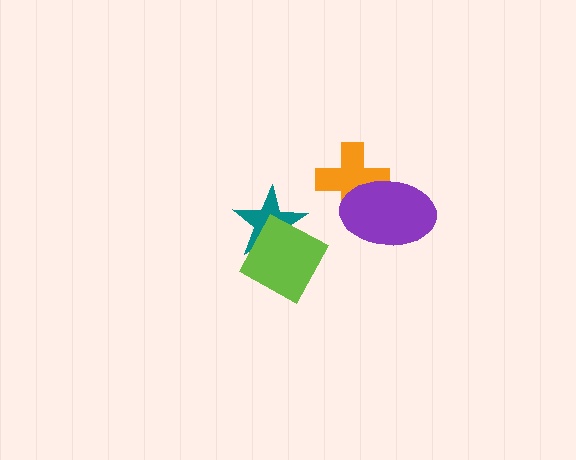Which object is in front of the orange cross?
The purple ellipse is in front of the orange cross.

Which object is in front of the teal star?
The lime square is in front of the teal star.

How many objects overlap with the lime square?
1 object overlaps with the lime square.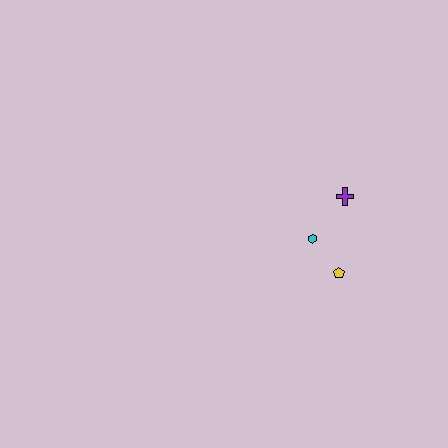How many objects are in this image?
There are 3 objects.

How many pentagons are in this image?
There is 1 pentagon.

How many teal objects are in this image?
There are no teal objects.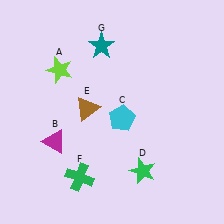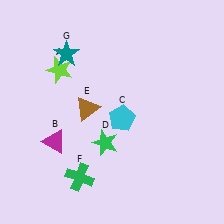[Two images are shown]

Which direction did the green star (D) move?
The green star (D) moved left.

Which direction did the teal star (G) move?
The teal star (G) moved left.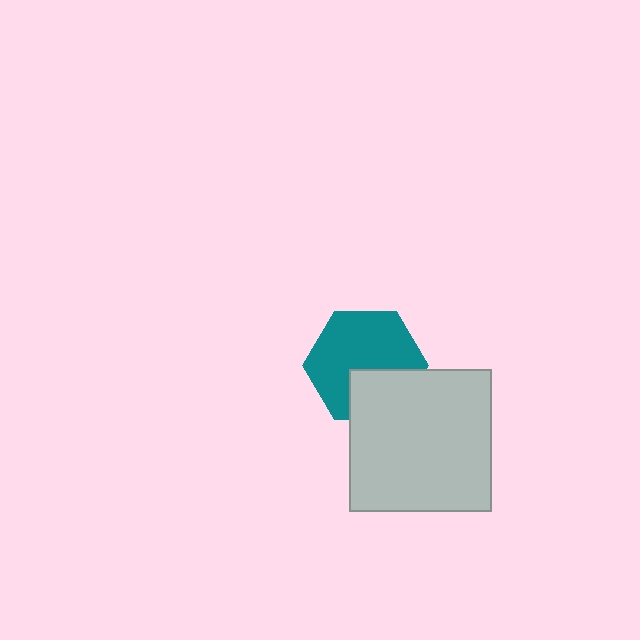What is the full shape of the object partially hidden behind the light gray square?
The partially hidden object is a teal hexagon.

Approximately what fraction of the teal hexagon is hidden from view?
Roughly 30% of the teal hexagon is hidden behind the light gray square.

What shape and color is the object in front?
The object in front is a light gray square.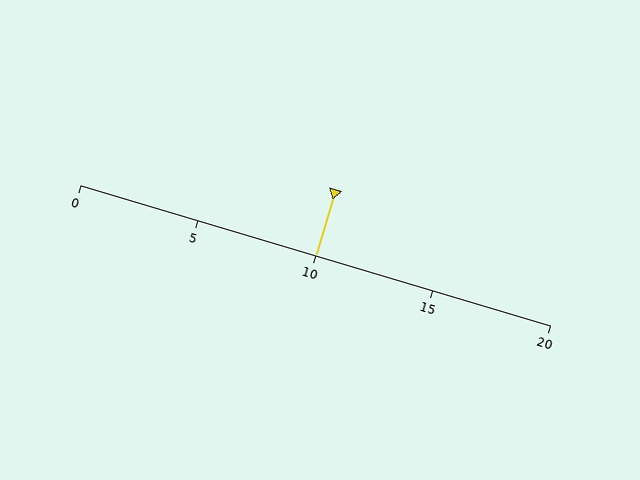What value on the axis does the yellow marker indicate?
The marker indicates approximately 10.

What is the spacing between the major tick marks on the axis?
The major ticks are spaced 5 apart.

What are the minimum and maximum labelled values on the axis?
The axis runs from 0 to 20.